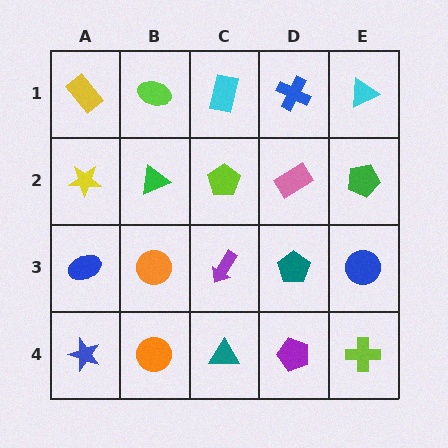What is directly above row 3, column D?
A pink rectangle.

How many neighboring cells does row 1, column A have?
2.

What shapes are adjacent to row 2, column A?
A yellow rectangle (row 1, column A), a blue ellipse (row 3, column A), a green triangle (row 2, column B).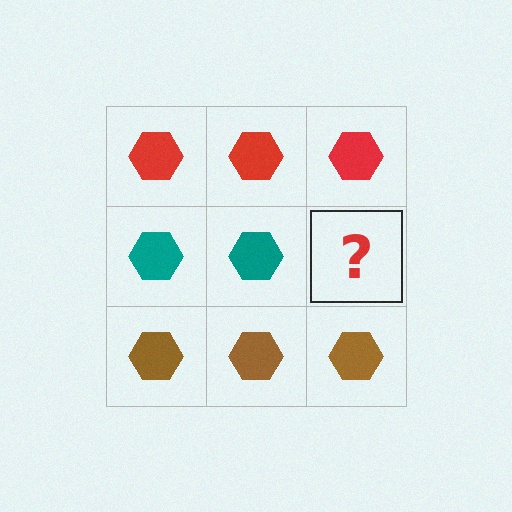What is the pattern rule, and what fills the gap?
The rule is that each row has a consistent color. The gap should be filled with a teal hexagon.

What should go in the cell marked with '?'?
The missing cell should contain a teal hexagon.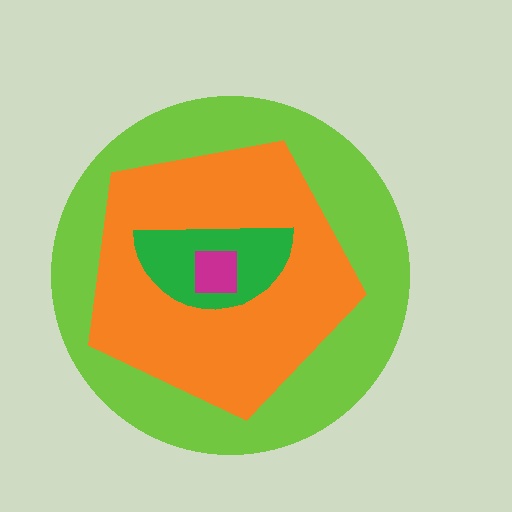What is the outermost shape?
The lime circle.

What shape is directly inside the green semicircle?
The magenta square.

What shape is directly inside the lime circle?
The orange pentagon.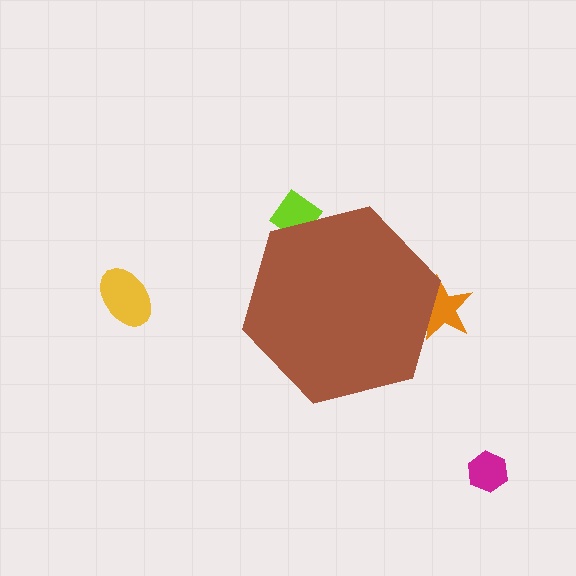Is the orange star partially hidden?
Yes, the orange star is partially hidden behind the brown hexagon.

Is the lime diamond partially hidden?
Yes, the lime diamond is partially hidden behind the brown hexagon.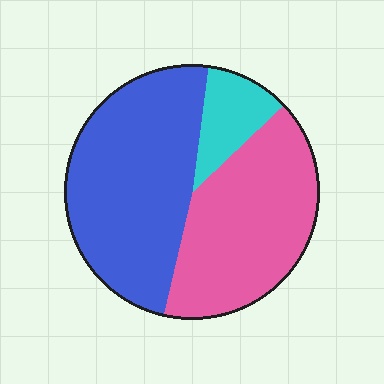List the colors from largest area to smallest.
From largest to smallest: blue, pink, cyan.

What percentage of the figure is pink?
Pink takes up about two fifths (2/5) of the figure.